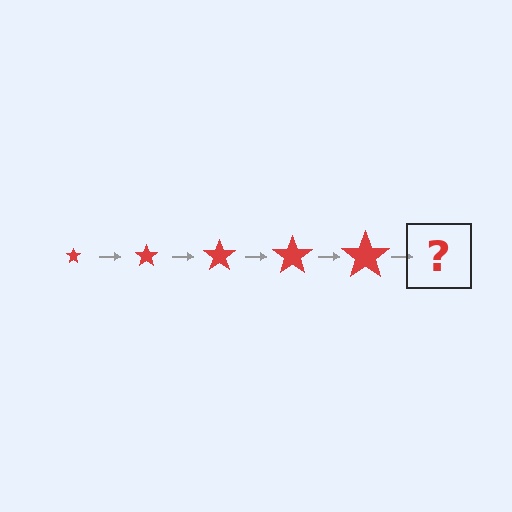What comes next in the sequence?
The next element should be a red star, larger than the previous one.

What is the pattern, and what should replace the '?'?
The pattern is that the star gets progressively larger each step. The '?' should be a red star, larger than the previous one.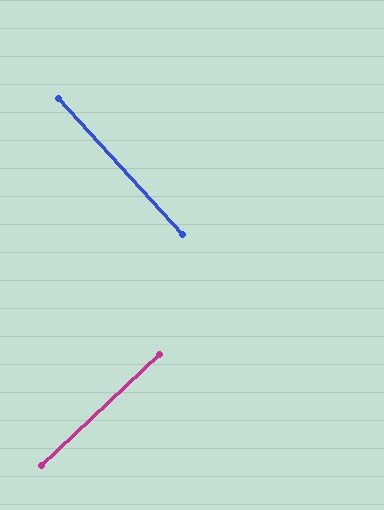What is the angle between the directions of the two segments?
Approximately 89 degrees.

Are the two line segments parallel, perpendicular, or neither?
Perpendicular — they meet at approximately 89°.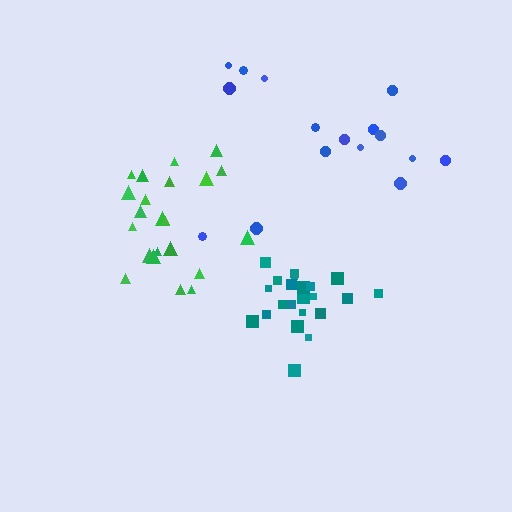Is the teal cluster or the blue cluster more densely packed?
Teal.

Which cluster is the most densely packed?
Teal.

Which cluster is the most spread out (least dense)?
Blue.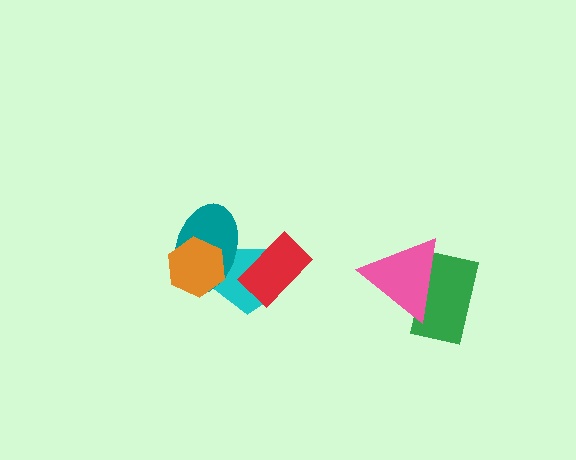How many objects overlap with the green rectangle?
1 object overlaps with the green rectangle.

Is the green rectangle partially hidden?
Yes, it is partially covered by another shape.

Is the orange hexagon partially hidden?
No, no other shape covers it.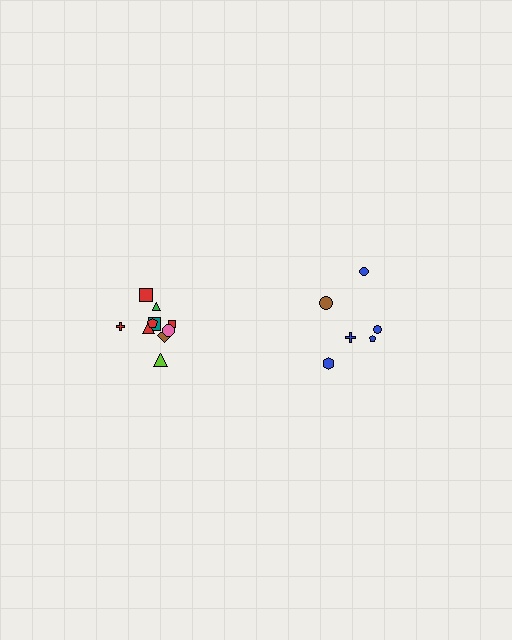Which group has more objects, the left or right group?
The left group.